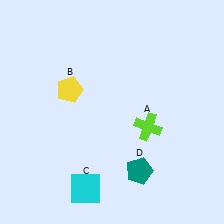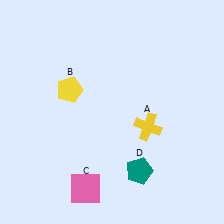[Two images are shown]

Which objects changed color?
A changed from lime to yellow. C changed from cyan to pink.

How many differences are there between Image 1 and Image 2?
There are 2 differences between the two images.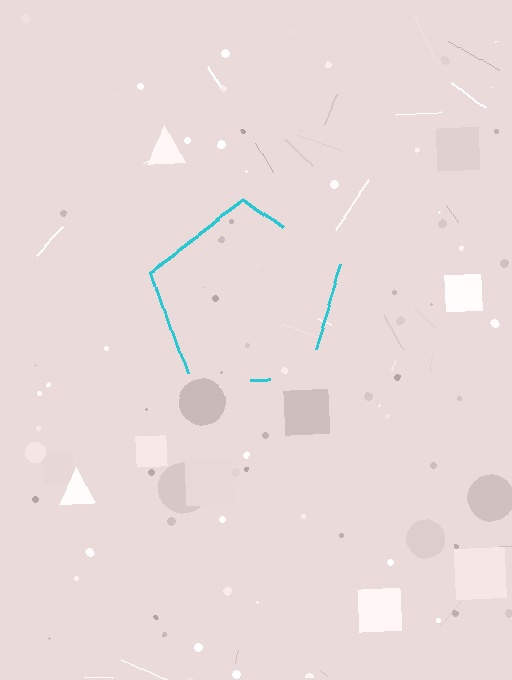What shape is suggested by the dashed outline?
The dashed outline suggests a pentagon.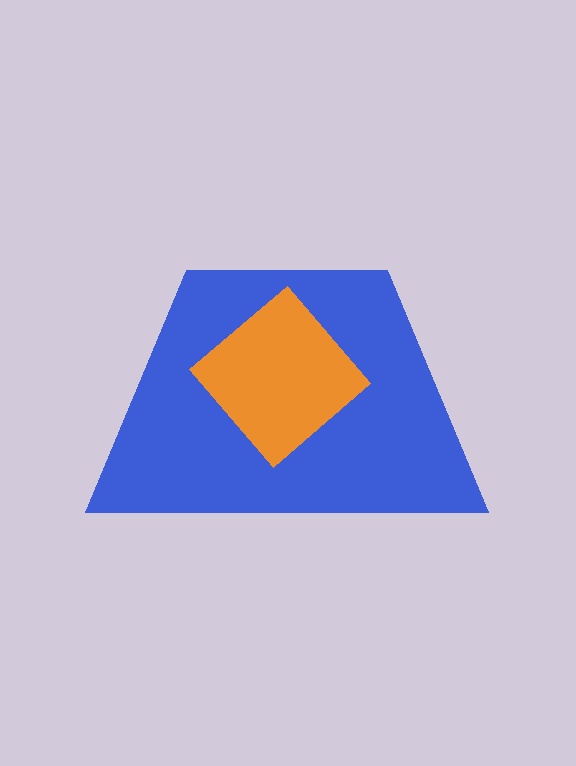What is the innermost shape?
The orange diamond.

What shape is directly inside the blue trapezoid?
The orange diamond.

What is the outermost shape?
The blue trapezoid.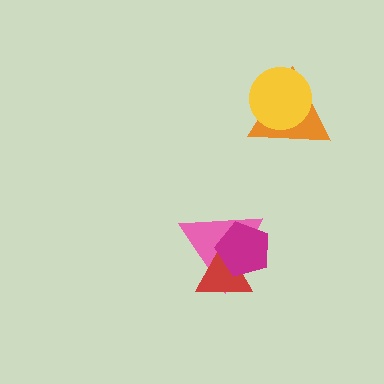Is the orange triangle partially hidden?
Yes, it is partially covered by another shape.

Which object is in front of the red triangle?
The magenta pentagon is in front of the red triangle.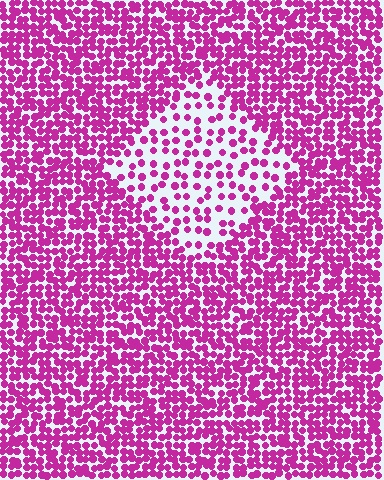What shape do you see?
I see a diamond.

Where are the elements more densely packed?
The elements are more densely packed outside the diamond boundary.